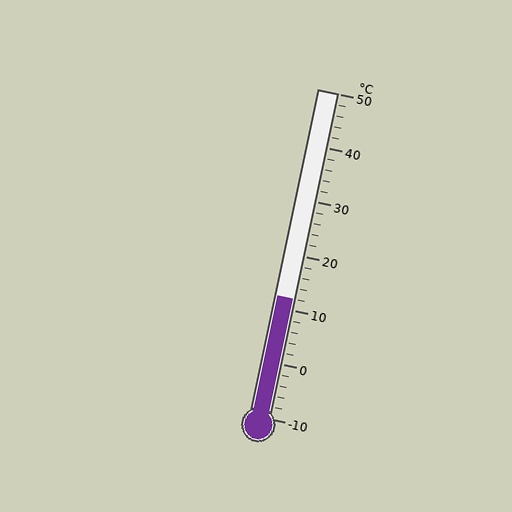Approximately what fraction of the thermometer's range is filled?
The thermometer is filled to approximately 35% of its range.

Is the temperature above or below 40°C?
The temperature is below 40°C.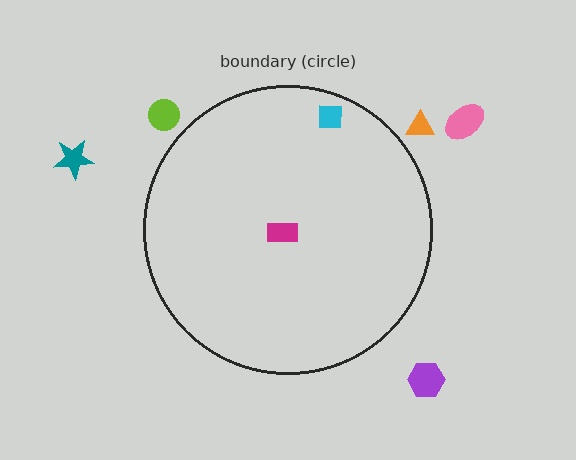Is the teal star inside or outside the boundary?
Outside.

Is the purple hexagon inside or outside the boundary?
Outside.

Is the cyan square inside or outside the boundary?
Inside.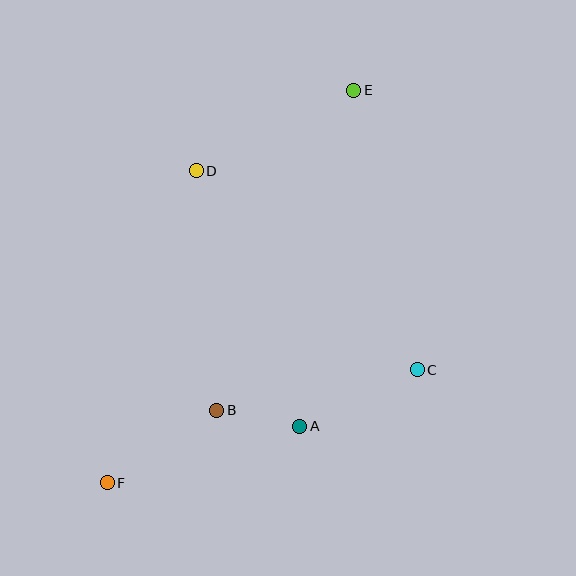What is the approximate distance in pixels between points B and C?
The distance between B and C is approximately 205 pixels.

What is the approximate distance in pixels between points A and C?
The distance between A and C is approximately 131 pixels.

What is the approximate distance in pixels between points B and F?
The distance between B and F is approximately 131 pixels.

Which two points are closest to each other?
Points A and B are closest to each other.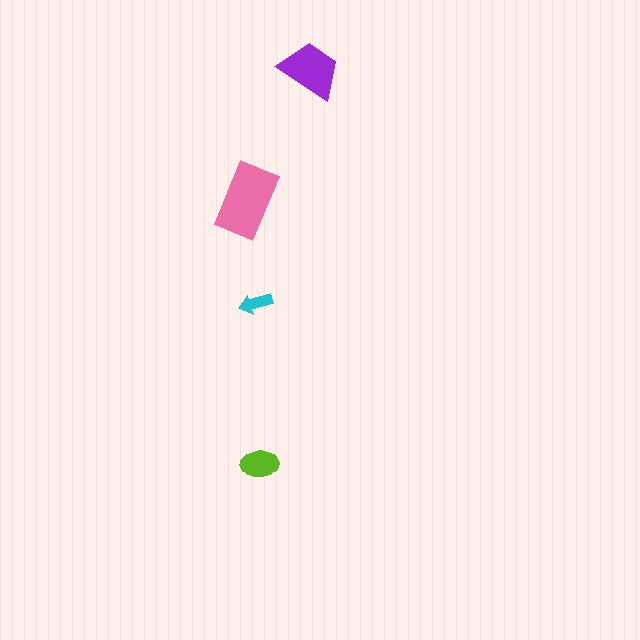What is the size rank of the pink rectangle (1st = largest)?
1st.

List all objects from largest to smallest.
The pink rectangle, the purple trapezoid, the lime ellipse, the cyan arrow.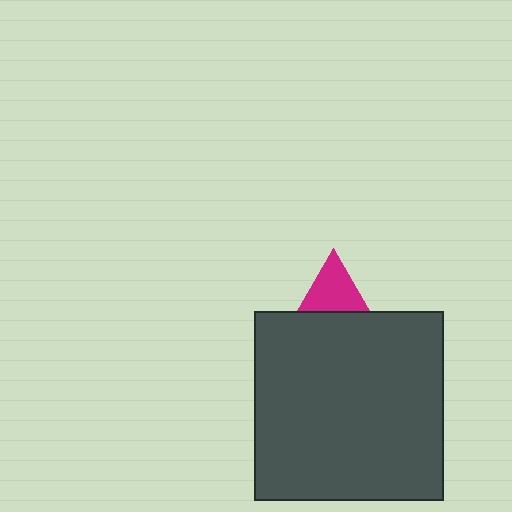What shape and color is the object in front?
The object in front is a dark gray square.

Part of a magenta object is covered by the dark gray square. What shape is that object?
It is a triangle.